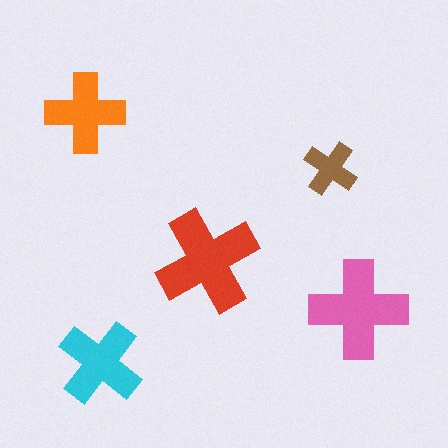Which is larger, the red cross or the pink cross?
The red one.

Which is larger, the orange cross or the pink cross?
The pink one.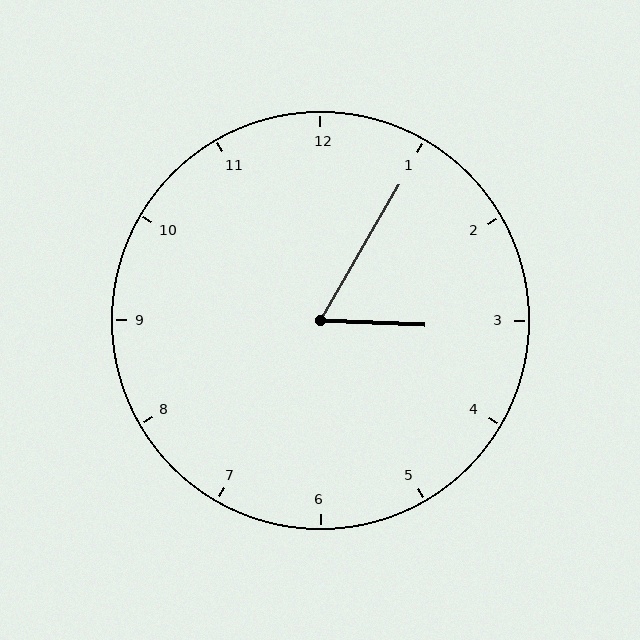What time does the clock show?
3:05.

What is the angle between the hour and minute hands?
Approximately 62 degrees.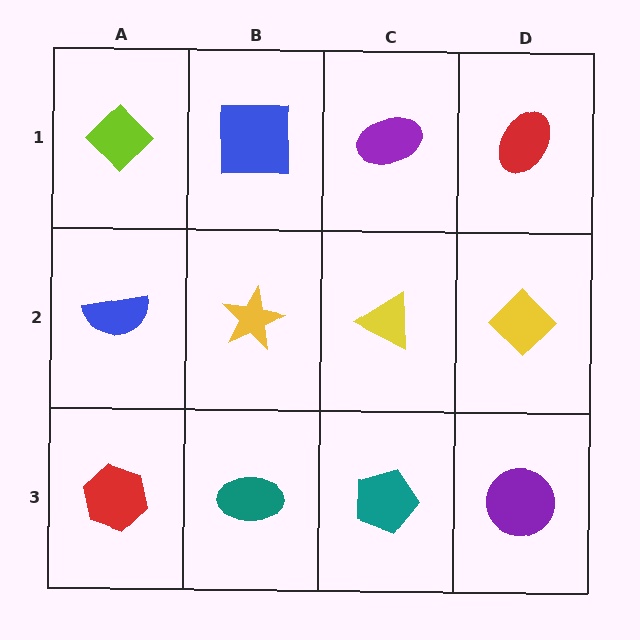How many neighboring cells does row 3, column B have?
3.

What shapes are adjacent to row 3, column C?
A yellow triangle (row 2, column C), a teal ellipse (row 3, column B), a purple circle (row 3, column D).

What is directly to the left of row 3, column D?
A teal pentagon.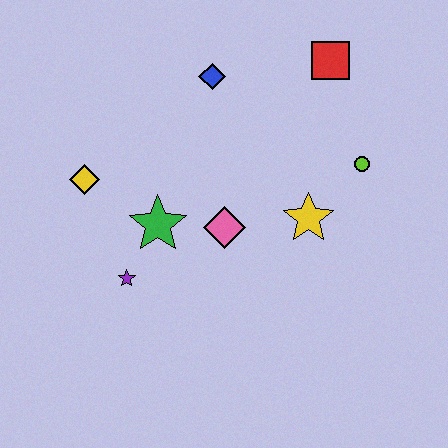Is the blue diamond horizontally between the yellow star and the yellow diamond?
Yes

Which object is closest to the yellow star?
The lime circle is closest to the yellow star.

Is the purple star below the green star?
Yes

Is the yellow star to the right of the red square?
No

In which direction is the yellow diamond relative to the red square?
The yellow diamond is to the left of the red square.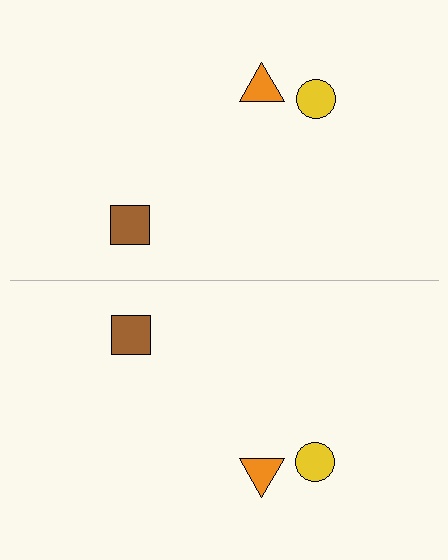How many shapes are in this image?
There are 6 shapes in this image.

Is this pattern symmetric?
Yes, this pattern has bilateral (reflection) symmetry.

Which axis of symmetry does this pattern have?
The pattern has a horizontal axis of symmetry running through the center of the image.